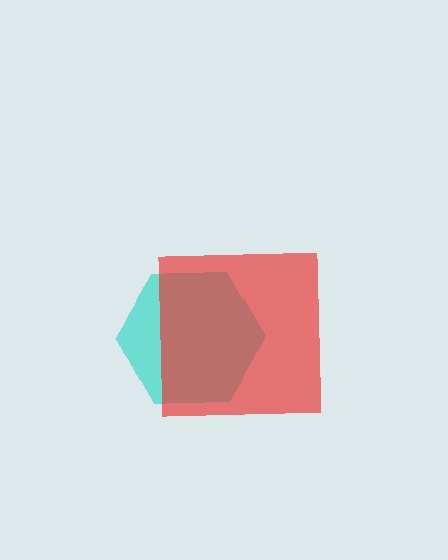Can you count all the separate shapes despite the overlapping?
Yes, there are 2 separate shapes.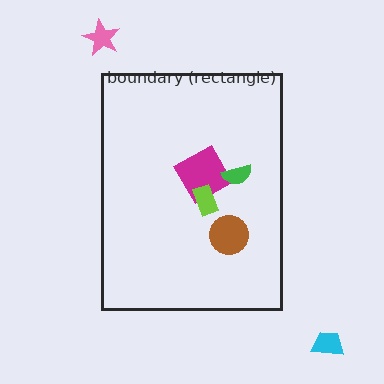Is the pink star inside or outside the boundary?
Outside.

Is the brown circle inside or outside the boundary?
Inside.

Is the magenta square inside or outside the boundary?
Inside.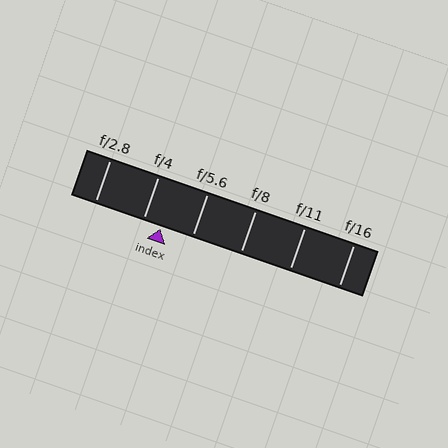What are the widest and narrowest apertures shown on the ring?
The widest aperture shown is f/2.8 and the narrowest is f/16.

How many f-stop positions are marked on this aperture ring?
There are 6 f-stop positions marked.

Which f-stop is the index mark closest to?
The index mark is closest to f/4.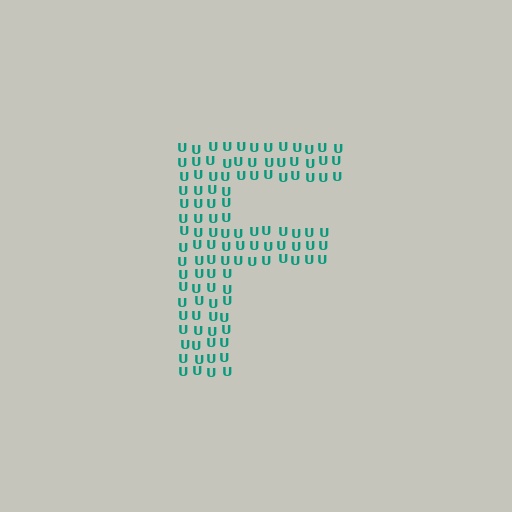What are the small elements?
The small elements are letter U's.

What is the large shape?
The large shape is the letter F.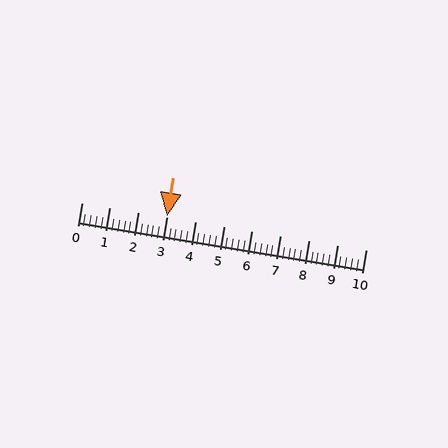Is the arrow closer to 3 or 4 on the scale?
The arrow is closer to 3.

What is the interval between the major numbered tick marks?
The major tick marks are spaced 1 units apart.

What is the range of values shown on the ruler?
The ruler shows values from 0 to 10.